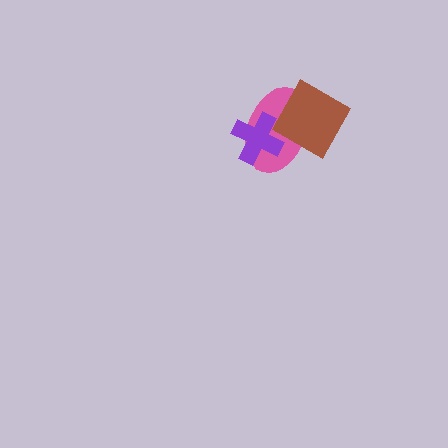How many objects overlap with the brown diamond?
2 objects overlap with the brown diamond.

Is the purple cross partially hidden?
Yes, it is partially covered by another shape.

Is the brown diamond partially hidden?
No, no other shape covers it.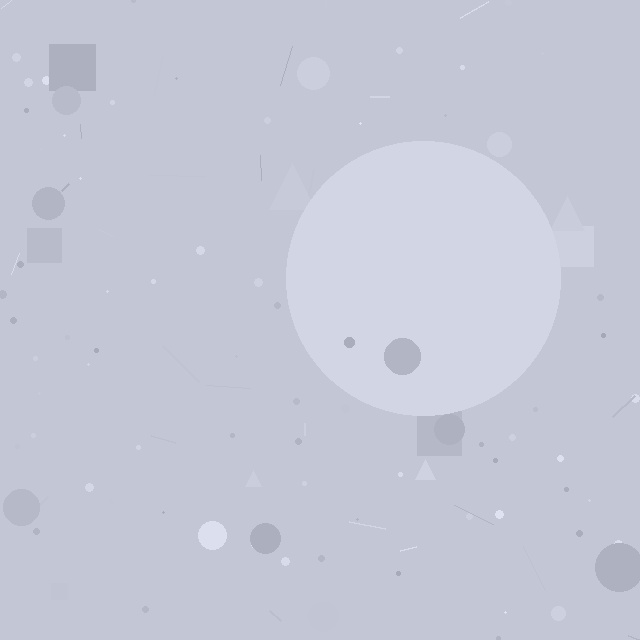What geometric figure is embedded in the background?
A circle is embedded in the background.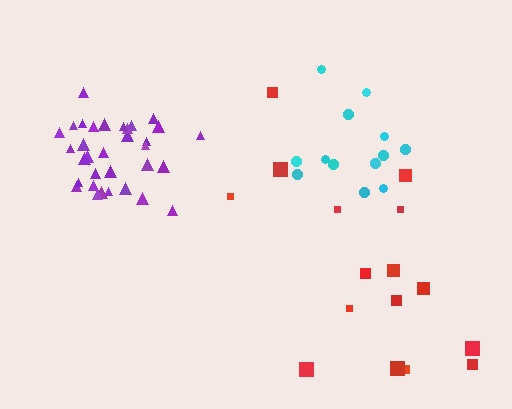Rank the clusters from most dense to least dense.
purple, cyan, red.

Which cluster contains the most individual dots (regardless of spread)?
Purple (33).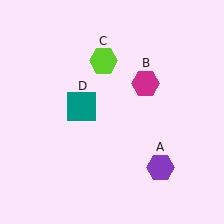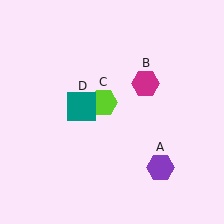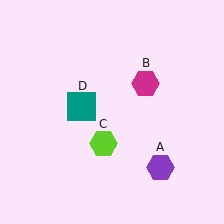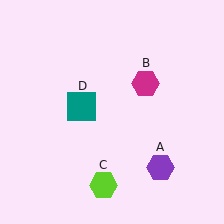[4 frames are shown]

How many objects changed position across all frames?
1 object changed position: lime hexagon (object C).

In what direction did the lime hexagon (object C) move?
The lime hexagon (object C) moved down.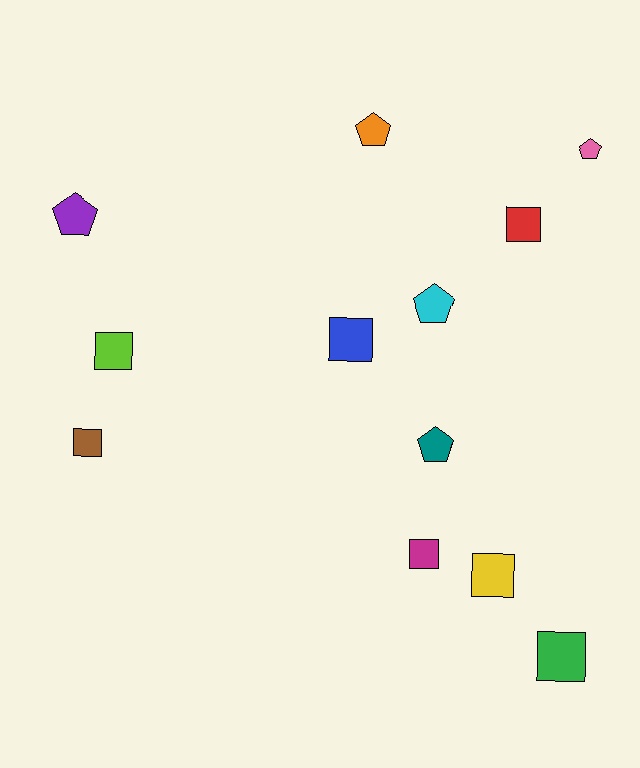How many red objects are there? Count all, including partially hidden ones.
There is 1 red object.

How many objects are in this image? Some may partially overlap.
There are 12 objects.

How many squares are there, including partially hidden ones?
There are 7 squares.